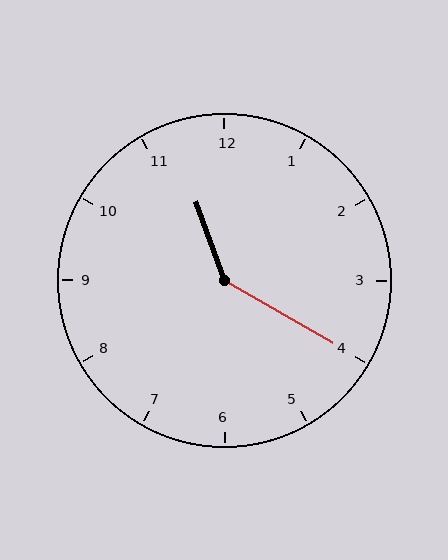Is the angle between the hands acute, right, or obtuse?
It is obtuse.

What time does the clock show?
11:20.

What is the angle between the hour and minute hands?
Approximately 140 degrees.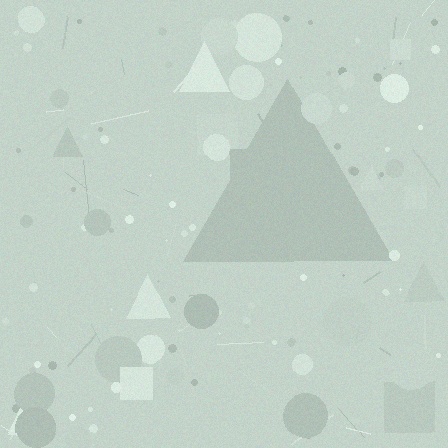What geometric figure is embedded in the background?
A triangle is embedded in the background.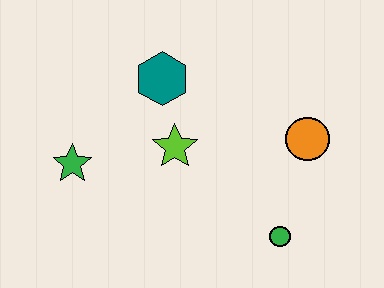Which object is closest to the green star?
The lime star is closest to the green star.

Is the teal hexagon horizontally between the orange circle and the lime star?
No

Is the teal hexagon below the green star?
No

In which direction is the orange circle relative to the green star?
The orange circle is to the right of the green star.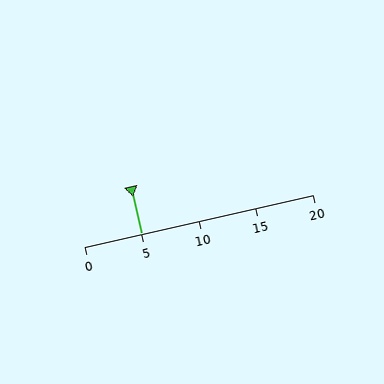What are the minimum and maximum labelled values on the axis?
The axis runs from 0 to 20.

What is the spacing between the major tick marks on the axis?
The major ticks are spaced 5 apart.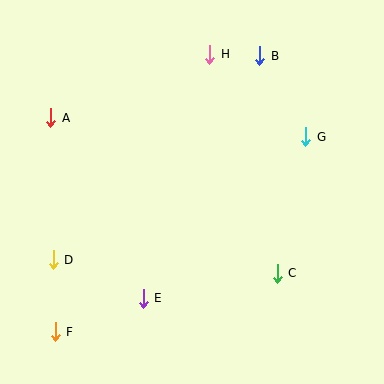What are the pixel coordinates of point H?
Point H is at (210, 54).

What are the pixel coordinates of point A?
Point A is at (51, 118).